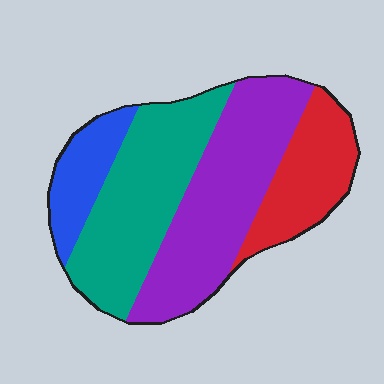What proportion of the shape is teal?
Teal takes up about one third (1/3) of the shape.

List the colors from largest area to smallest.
From largest to smallest: purple, teal, red, blue.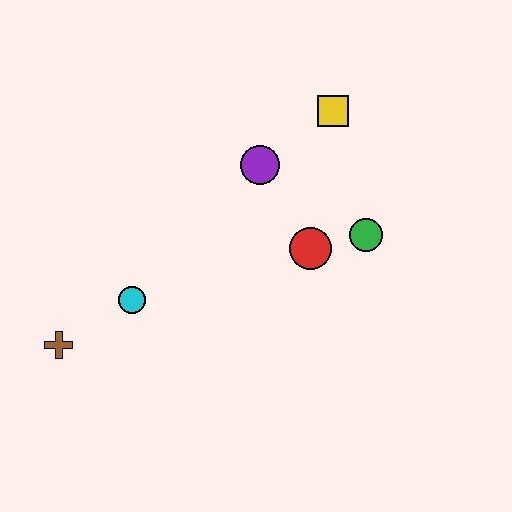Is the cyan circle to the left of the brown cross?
No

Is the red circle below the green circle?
Yes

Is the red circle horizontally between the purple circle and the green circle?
Yes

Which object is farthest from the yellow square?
The brown cross is farthest from the yellow square.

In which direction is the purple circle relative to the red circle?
The purple circle is above the red circle.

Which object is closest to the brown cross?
The cyan circle is closest to the brown cross.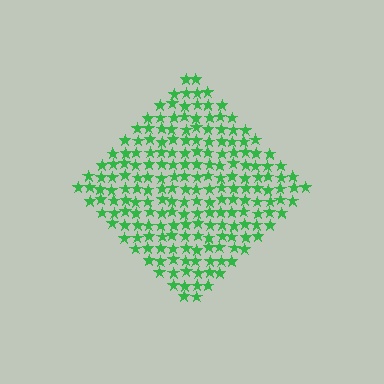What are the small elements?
The small elements are stars.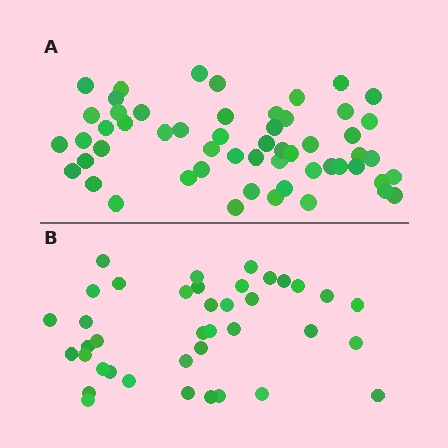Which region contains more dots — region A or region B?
Region A (the top region) has more dots.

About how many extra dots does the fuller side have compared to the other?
Region A has approximately 15 more dots than region B.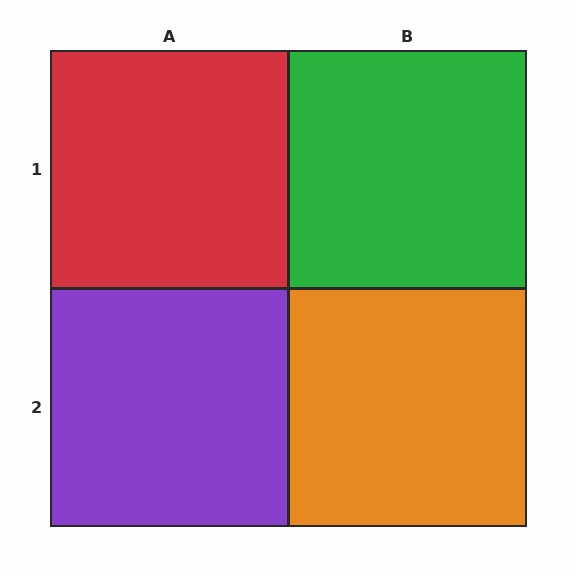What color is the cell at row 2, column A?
Purple.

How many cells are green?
1 cell is green.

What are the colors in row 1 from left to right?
Red, green.